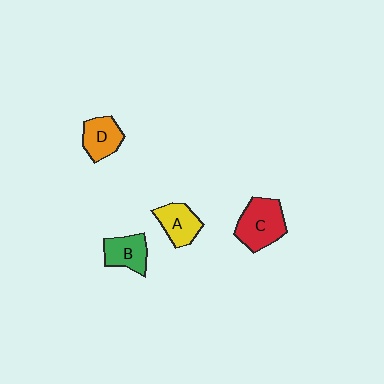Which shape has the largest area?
Shape C (red).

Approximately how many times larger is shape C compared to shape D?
Approximately 1.4 times.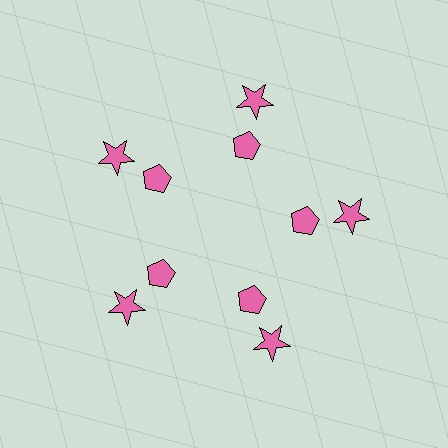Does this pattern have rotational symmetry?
Yes, this pattern has 5-fold rotational symmetry. It looks the same after rotating 72 degrees around the center.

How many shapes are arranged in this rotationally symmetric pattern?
There are 10 shapes, arranged in 5 groups of 2.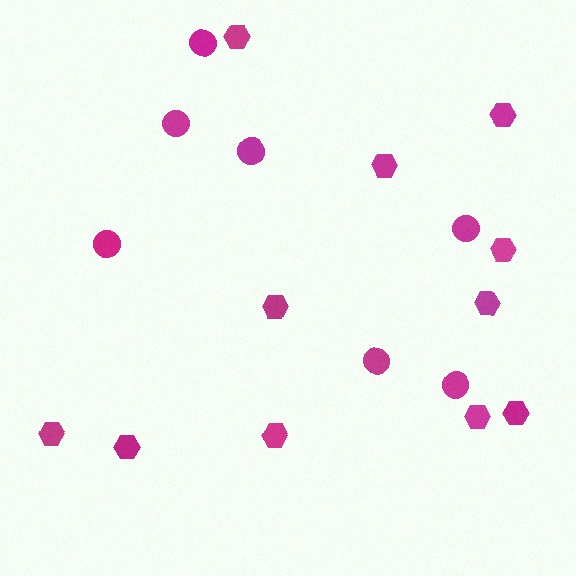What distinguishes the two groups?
There are 2 groups: one group of hexagons (11) and one group of circles (7).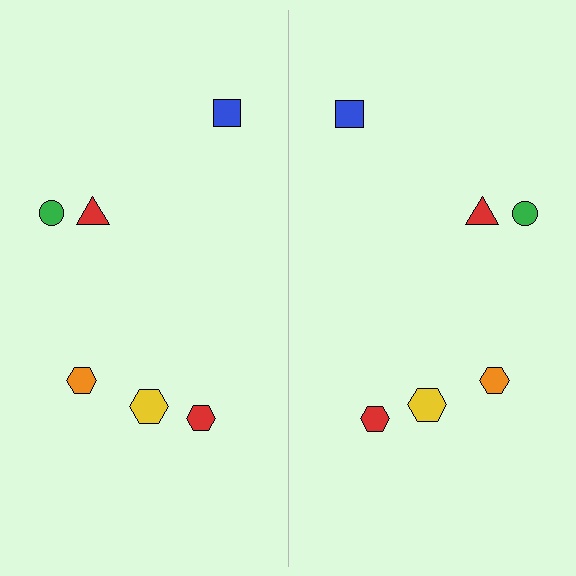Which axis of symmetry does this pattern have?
The pattern has a vertical axis of symmetry running through the center of the image.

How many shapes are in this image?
There are 12 shapes in this image.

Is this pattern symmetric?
Yes, this pattern has bilateral (reflection) symmetry.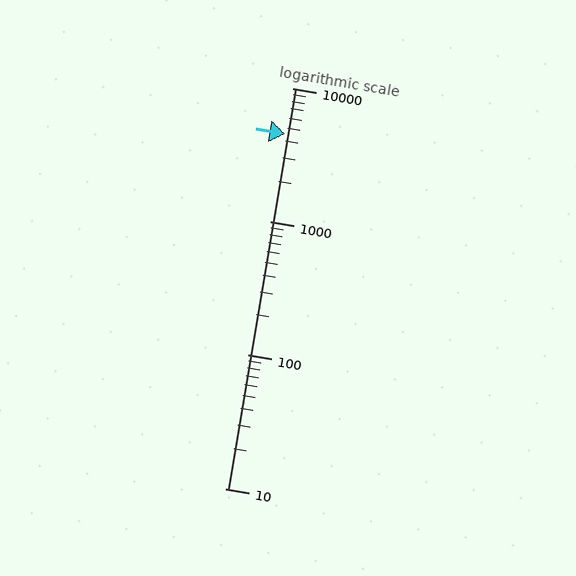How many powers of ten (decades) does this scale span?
The scale spans 3 decades, from 10 to 10000.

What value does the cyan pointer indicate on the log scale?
The pointer indicates approximately 4500.